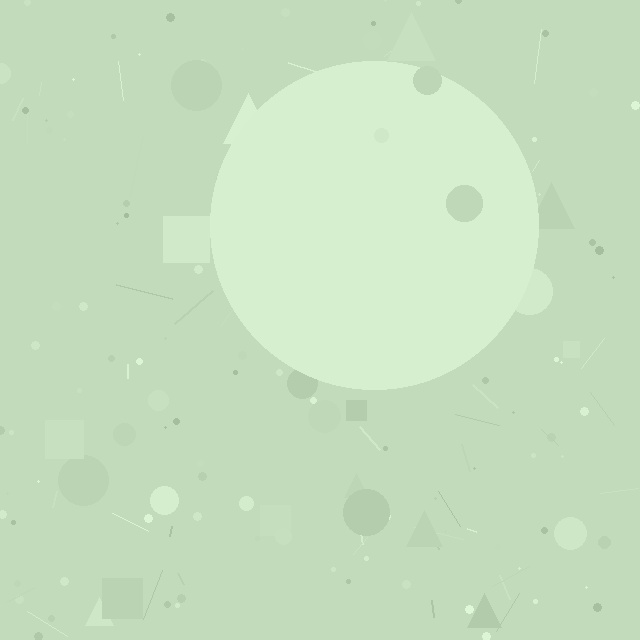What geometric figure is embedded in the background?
A circle is embedded in the background.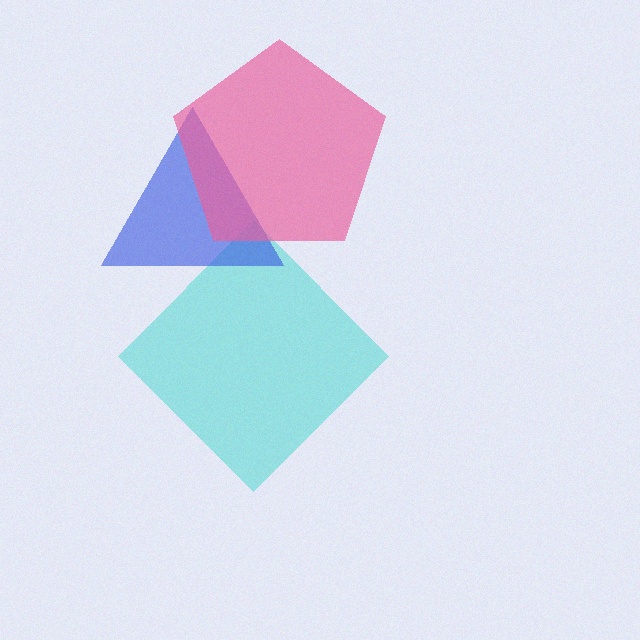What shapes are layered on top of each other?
The layered shapes are: a cyan diamond, a blue triangle, a pink pentagon.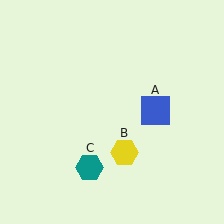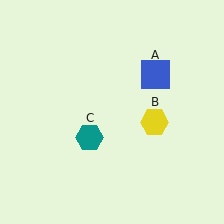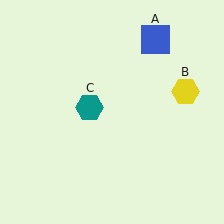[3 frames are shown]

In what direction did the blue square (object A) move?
The blue square (object A) moved up.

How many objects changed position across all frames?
3 objects changed position: blue square (object A), yellow hexagon (object B), teal hexagon (object C).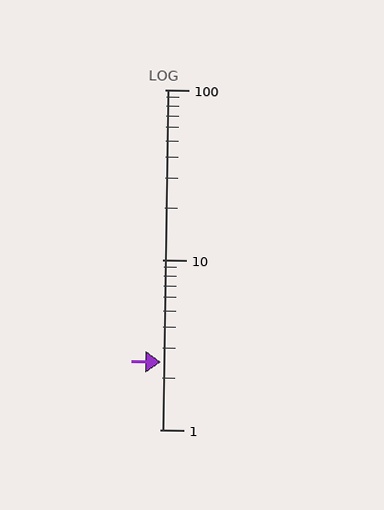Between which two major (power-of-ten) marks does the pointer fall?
The pointer is between 1 and 10.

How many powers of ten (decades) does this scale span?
The scale spans 2 decades, from 1 to 100.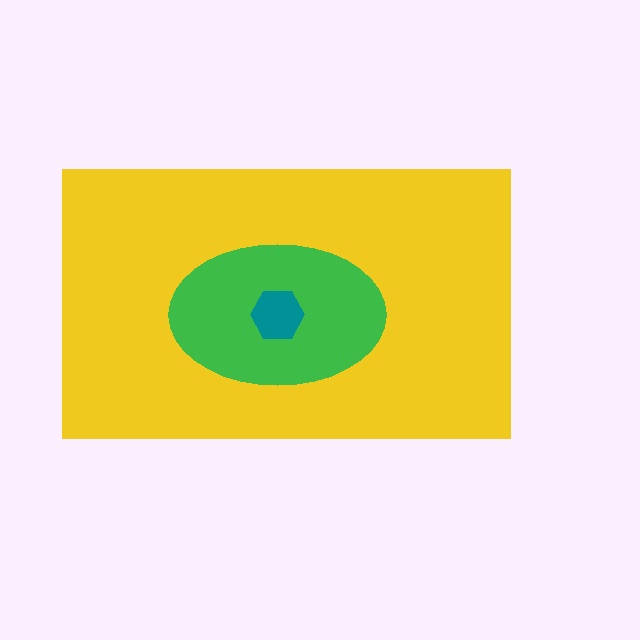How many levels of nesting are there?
3.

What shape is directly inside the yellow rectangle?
The green ellipse.